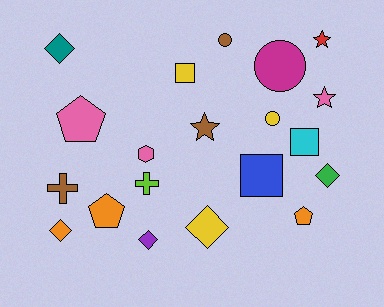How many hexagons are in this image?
There is 1 hexagon.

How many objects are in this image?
There are 20 objects.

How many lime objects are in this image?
There is 1 lime object.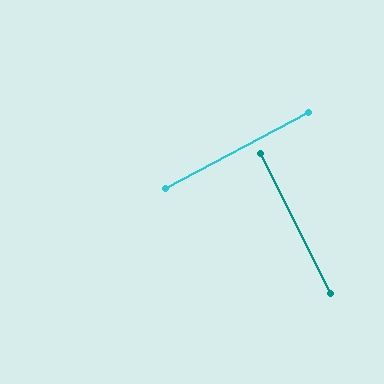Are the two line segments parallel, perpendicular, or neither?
Perpendicular — they meet at approximately 89°.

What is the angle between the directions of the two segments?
Approximately 89 degrees.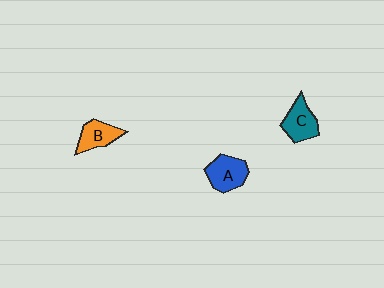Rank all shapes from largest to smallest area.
From largest to smallest: A (blue), C (teal), B (orange).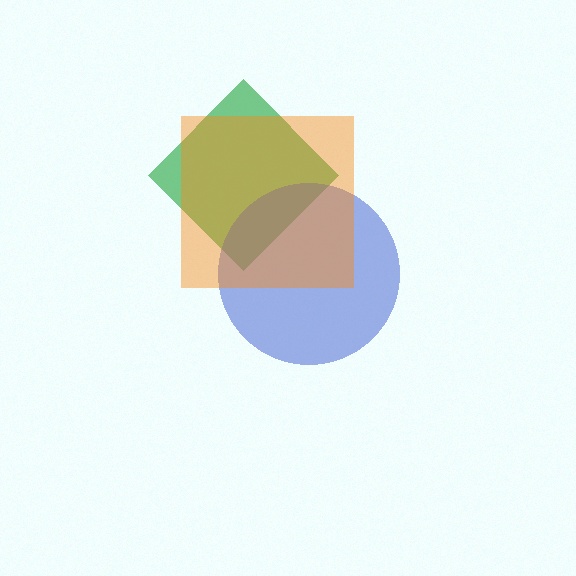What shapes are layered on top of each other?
The layered shapes are: a green diamond, a blue circle, an orange square.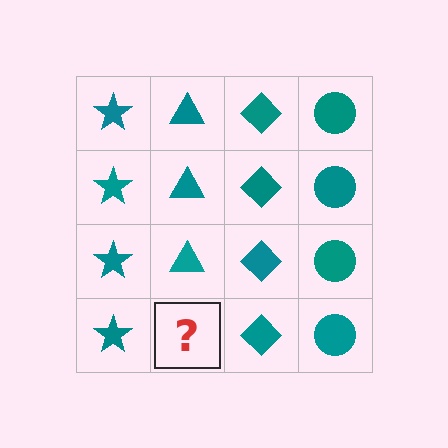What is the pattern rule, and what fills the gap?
The rule is that each column has a consistent shape. The gap should be filled with a teal triangle.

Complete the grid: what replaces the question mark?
The question mark should be replaced with a teal triangle.